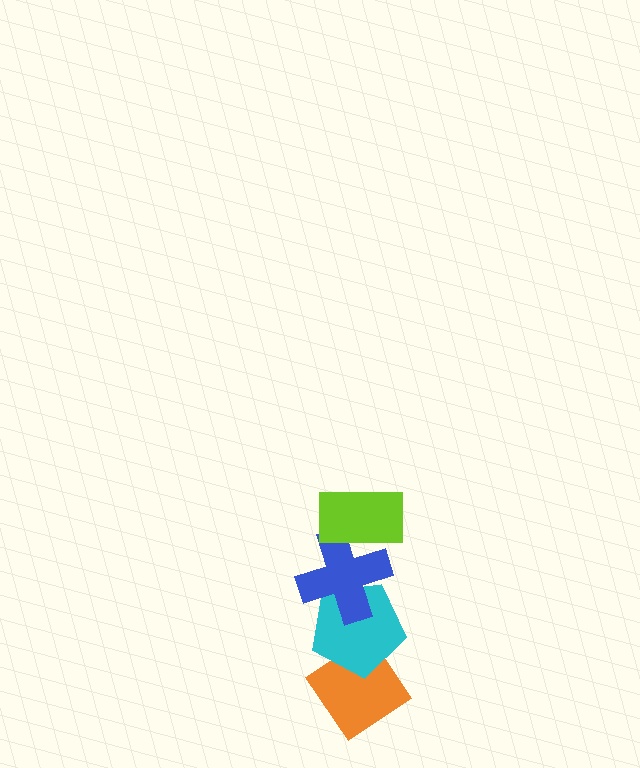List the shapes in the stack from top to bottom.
From top to bottom: the lime rectangle, the blue cross, the cyan pentagon, the orange diamond.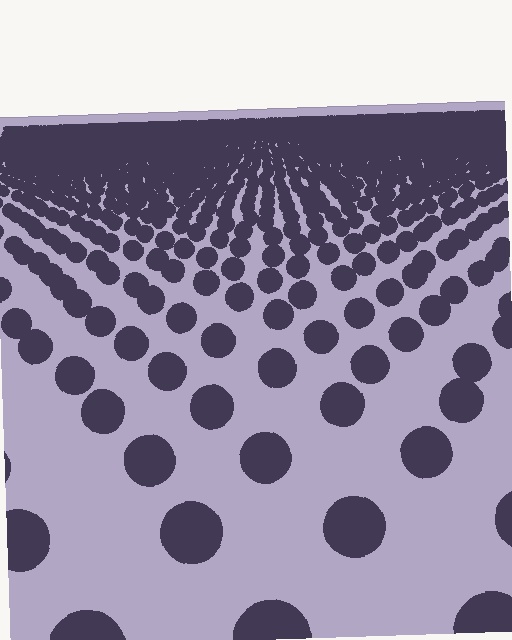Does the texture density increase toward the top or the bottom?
Density increases toward the top.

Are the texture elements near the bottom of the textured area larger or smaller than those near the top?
Larger. Near the bottom, elements are closer to the viewer and appear at a bigger on-screen size.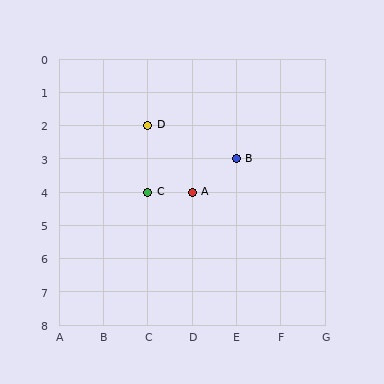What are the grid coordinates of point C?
Point C is at grid coordinates (C, 4).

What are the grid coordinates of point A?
Point A is at grid coordinates (D, 4).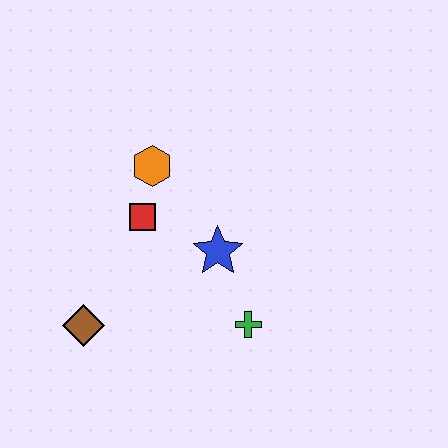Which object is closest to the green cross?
The blue star is closest to the green cross.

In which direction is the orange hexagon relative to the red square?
The orange hexagon is above the red square.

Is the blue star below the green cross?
No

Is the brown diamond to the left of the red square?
Yes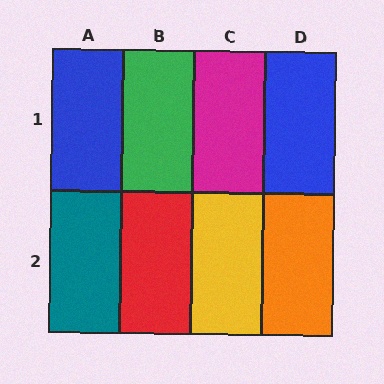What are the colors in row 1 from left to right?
Blue, green, magenta, blue.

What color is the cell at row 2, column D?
Orange.